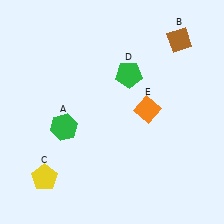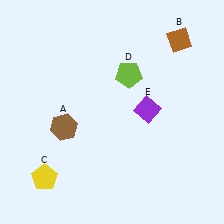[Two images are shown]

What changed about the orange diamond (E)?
In Image 1, E is orange. In Image 2, it changed to purple.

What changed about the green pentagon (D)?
In Image 1, D is green. In Image 2, it changed to lime.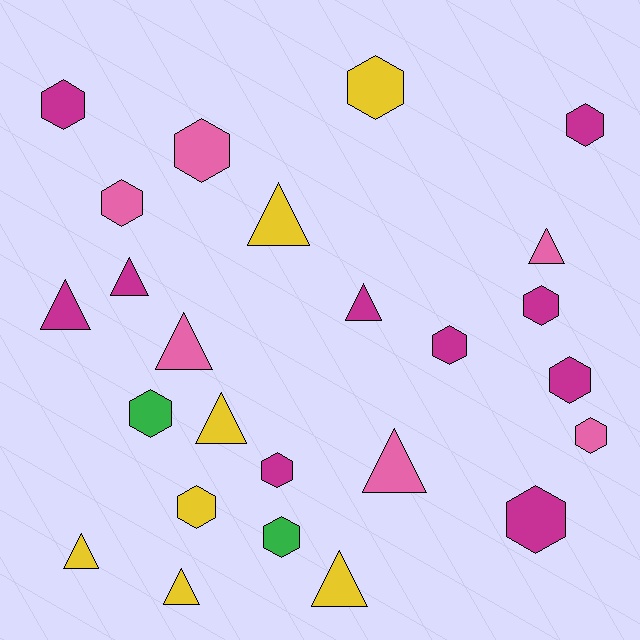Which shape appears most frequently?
Hexagon, with 14 objects.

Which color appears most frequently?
Magenta, with 10 objects.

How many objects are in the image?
There are 25 objects.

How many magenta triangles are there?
There are 3 magenta triangles.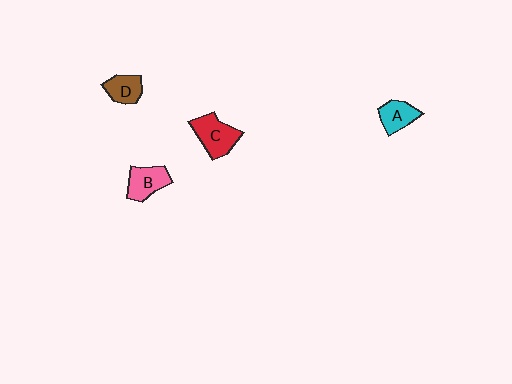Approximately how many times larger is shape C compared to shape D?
Approximately 1.5 times.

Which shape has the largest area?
Shape C (red).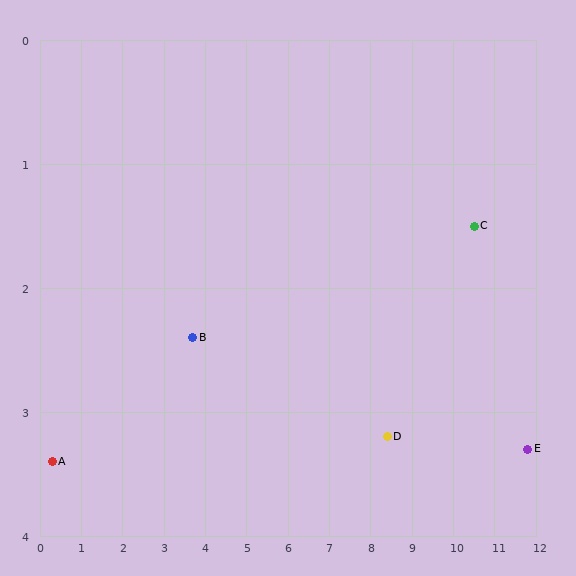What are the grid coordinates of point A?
Point A is at approximately (0.3, 3.4).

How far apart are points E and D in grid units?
Points E and D are about 3.4 grid units apart.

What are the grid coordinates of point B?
Point B is at approximately (3.7, 2.4).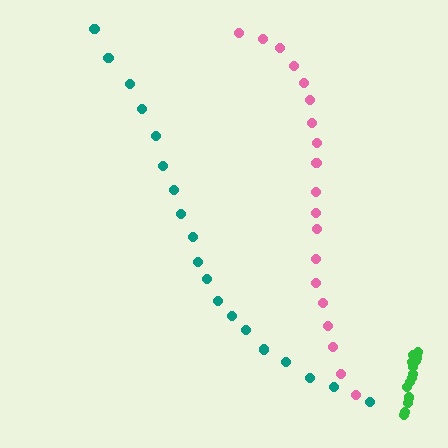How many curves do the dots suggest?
There are 3 distinct paths.